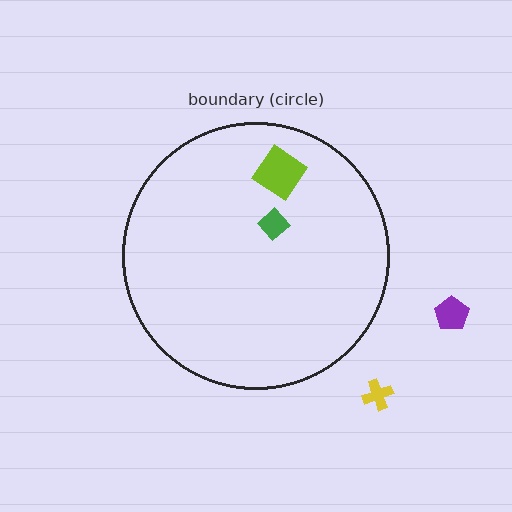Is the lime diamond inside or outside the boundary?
Inside.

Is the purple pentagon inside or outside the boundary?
Outside.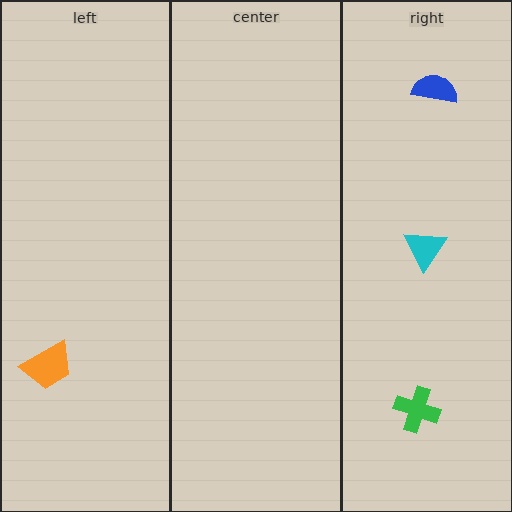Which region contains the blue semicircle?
The right region.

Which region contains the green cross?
The right region.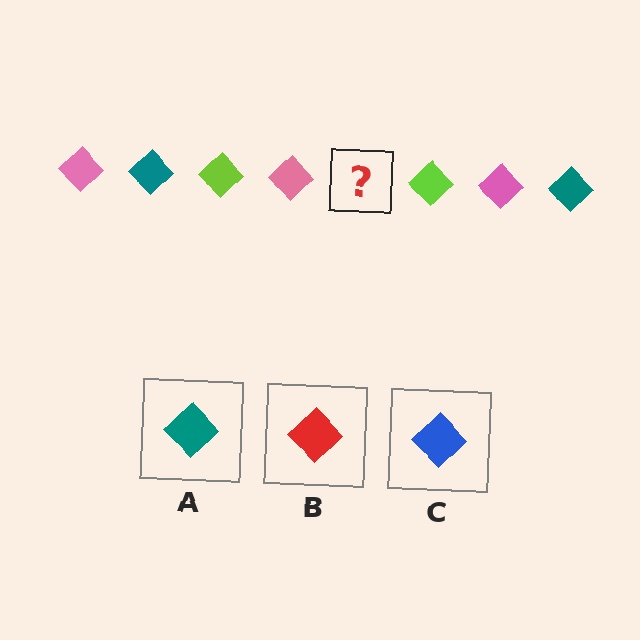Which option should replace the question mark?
Option A.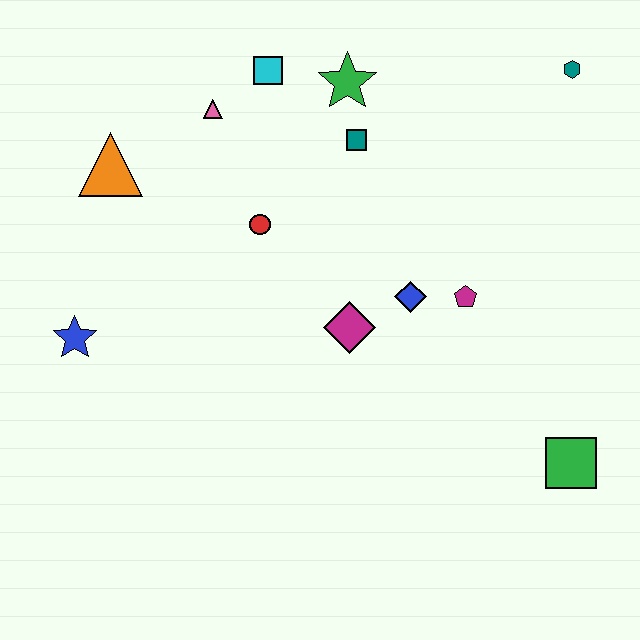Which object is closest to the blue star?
The orange triangle is closest to the blue star.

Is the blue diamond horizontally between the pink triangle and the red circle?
No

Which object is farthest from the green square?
The orange triangle is farthest from the green square.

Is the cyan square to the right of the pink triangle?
Yes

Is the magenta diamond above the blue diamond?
No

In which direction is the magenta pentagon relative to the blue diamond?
The magenta pentagon is to the right of the blue diamond.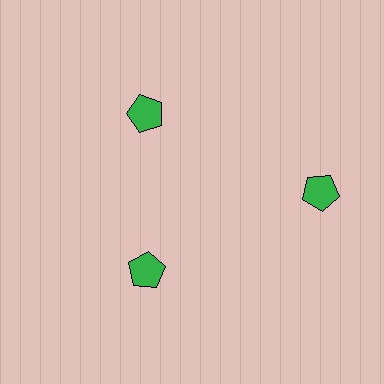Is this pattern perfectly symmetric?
No. The 3 green pentagons are arranged in a ring, but one element near the 3 o'clock position is pushed outward from the center, breaking the 3-fold rotational symmetry.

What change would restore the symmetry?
The symmetry would be restored by moving it inward, back onto the ring so that all 3 pentagons sit at equal angles and equal distance from the center.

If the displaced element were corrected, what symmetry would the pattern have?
It would have 3-fold rotational symmetry — the pattern would map onto itself every 120 degrees.